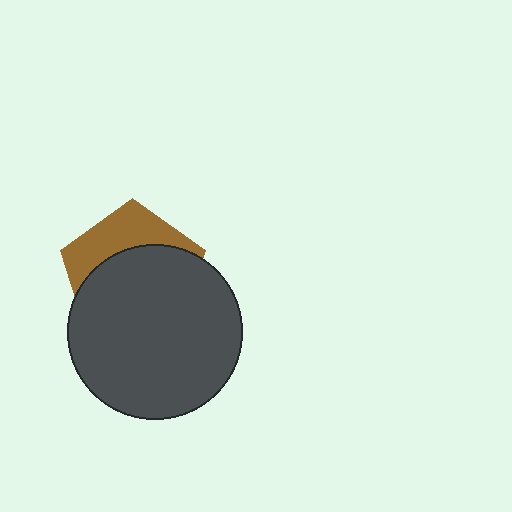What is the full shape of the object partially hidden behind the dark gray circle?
The partially hidden object is a brown pentagon.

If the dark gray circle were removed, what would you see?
You would see the complete brown pentagon.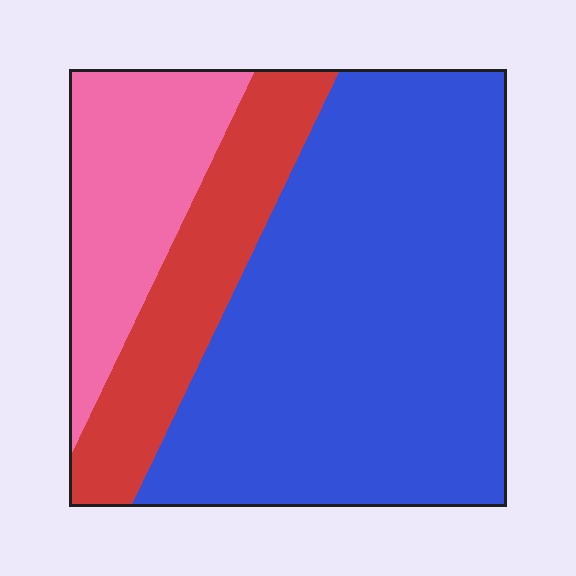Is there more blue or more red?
Blue.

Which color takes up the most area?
Blue, at roughly 60%.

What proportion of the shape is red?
Red covers around 20% of the shape.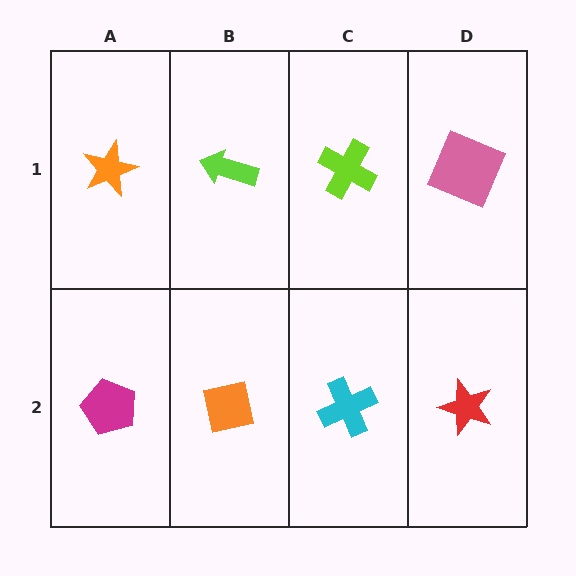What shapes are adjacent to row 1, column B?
An orange square (row 2, column B), an orange star (row 1, column A), a lime cross (row 1, column C).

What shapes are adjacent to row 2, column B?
A lime arrow (row 1, column B), a magenta pentagon (row 2, column A), a cyan cross (row 2, column C).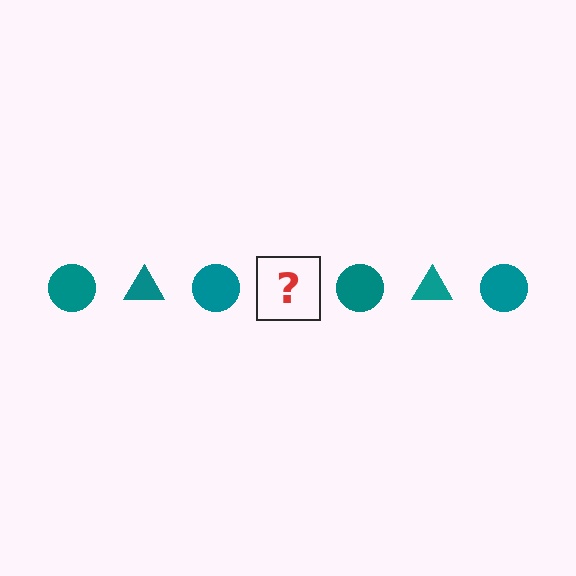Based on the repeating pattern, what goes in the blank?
The blank should be a teal triangle.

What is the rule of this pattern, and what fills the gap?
The rule is that the pattern cycles through circle, triangle shapes in teal. The gap should be filled with a teal triangle.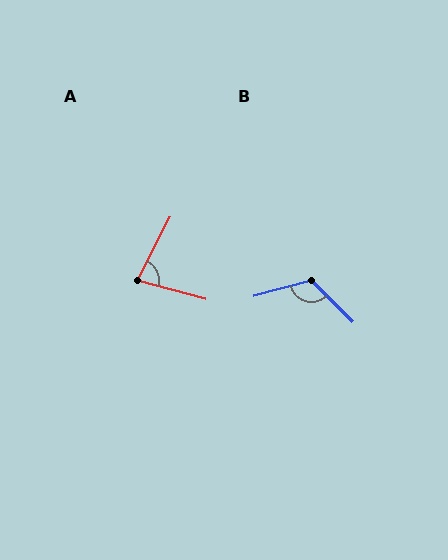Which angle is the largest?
B, at approximately 120 degrees.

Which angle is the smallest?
A, at approximately 78 degrees.